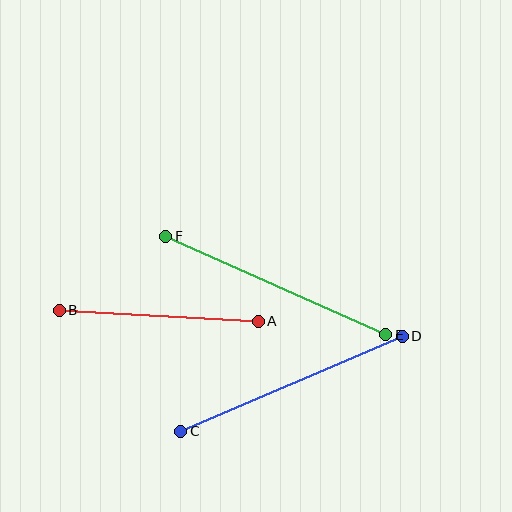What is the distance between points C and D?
The distance is approximately 241 pixels.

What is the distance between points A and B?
The distance is approximately 199 pixels.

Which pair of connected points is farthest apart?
Points E and F are farthest apart.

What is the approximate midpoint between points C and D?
The midpoint is at approximately (292, 384) pixels.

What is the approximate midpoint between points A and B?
The midpoint is at approximately (159, 316) pixels.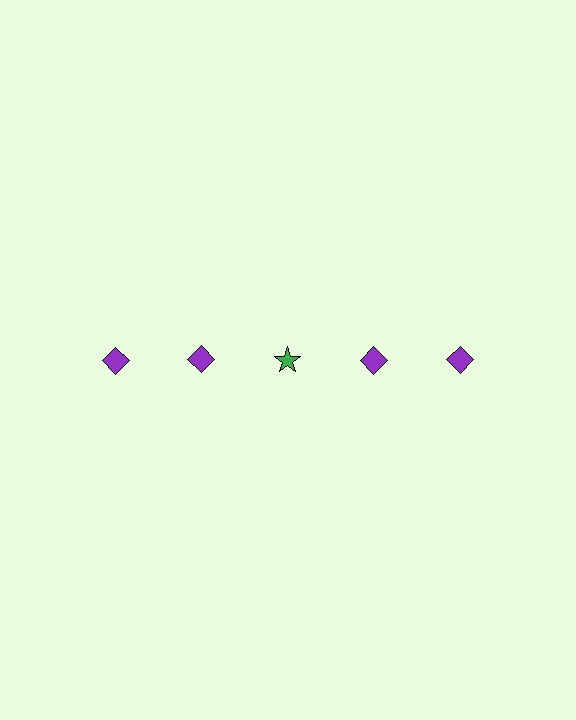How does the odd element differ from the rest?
It differs in both color (green instead of purple) and shape (star instead of diamond).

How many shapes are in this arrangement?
There are 5 shapes arranged in a grid pattern.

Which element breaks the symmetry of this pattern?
The green star in the top row, center column breaks the symmetry. All other shapes are purple diamonds.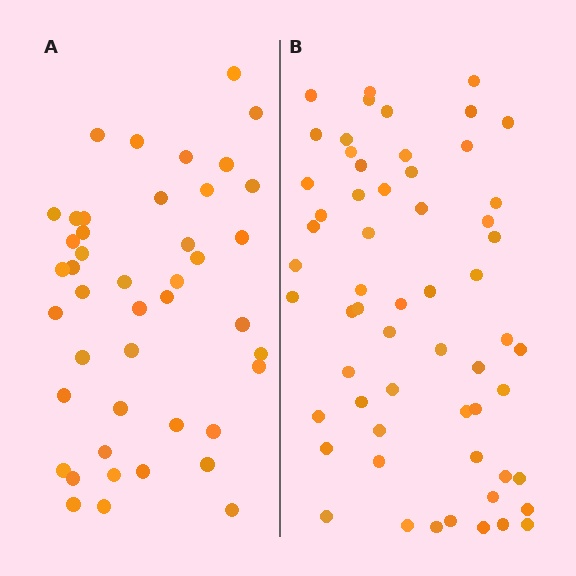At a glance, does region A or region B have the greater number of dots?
Region B (the right region) has more dots.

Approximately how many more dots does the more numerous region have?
Region B has approximately 15 more dots than region A.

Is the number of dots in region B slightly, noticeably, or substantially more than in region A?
Region B has noticeably more, but not dramatically so. The ratio is roughly 1.3 to 1.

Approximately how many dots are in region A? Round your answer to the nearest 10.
About 40 dots. (The exact count is 44, which rounds to 40.)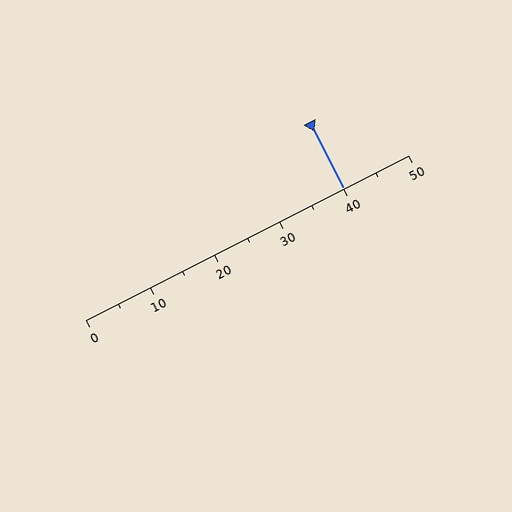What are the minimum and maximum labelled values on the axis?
The axis runs from 0 to 50.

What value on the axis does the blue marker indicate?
The marker indicates approximately 40.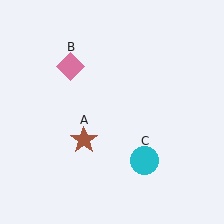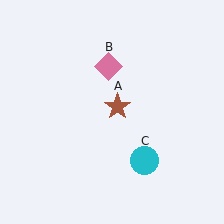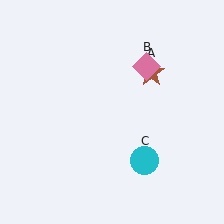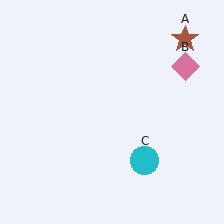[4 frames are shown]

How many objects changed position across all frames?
2 objects changed position: brown star (object A), pink diamond (object B).